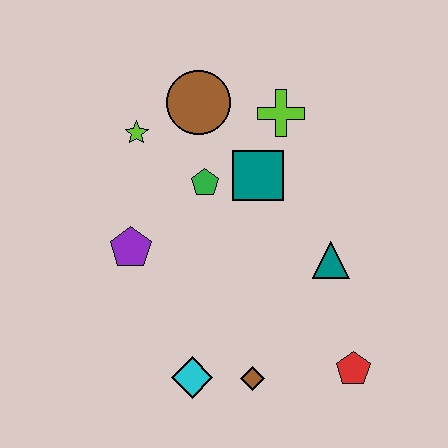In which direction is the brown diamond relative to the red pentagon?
The brown diamond is to the left of the red pentagon.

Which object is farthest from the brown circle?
The red pentagon is farthest from the brown circle.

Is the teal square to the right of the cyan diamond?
Yes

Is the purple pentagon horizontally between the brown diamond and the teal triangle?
No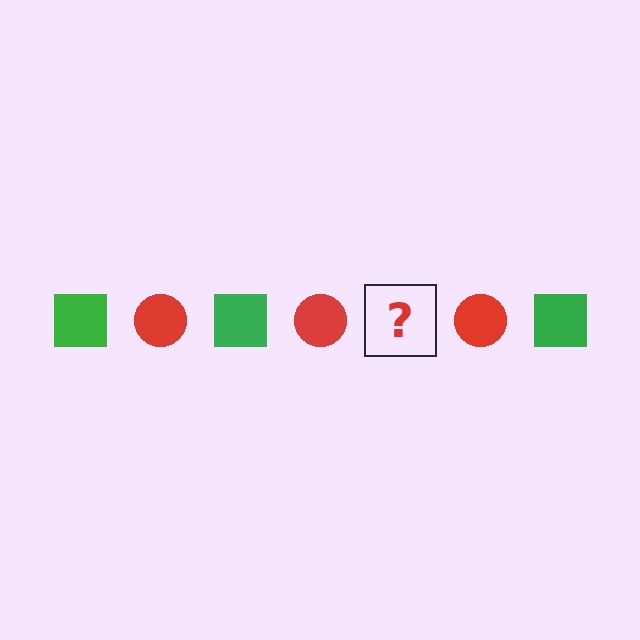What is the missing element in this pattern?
The missing element is a green square.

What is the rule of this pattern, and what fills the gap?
The rule is that the pattern alternates between green square and red circle. The gap should be filled with a green square.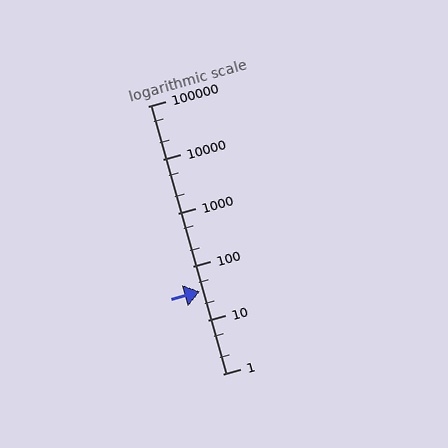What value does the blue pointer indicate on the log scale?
The pointer indicates approximately 35.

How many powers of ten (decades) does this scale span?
The scale spans 5 decades, from 1 to 100000.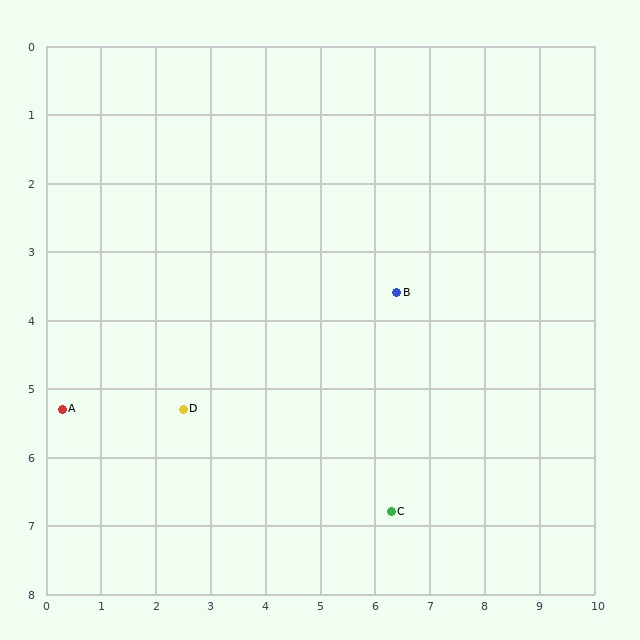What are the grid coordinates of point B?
Point B is at approximately (6.4, 3.6).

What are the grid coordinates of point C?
Point C is at approximately (6.3, 6.8).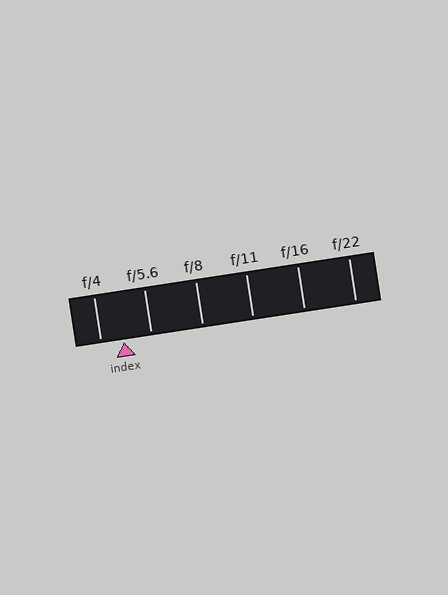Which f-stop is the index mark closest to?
The index mark is closest to f/4.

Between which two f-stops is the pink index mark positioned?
The index mark is between f/4 and f/5.6.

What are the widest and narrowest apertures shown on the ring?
The widest aperture shown is f/4 and the narrowest is f/22.